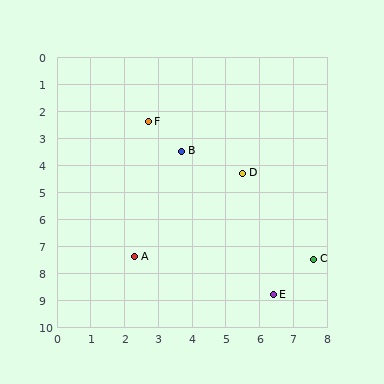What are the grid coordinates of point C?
Point C is at approximately (7.6, 7.5).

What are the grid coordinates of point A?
Point A is at approximately (2.3, 7.4).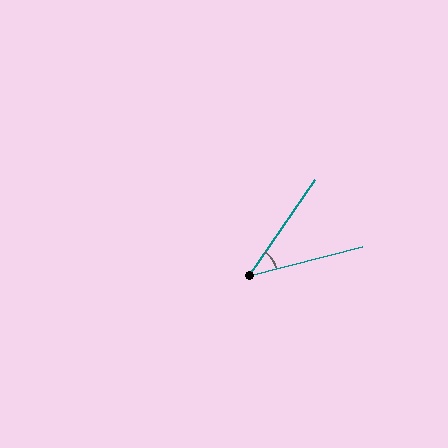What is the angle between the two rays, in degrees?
Approximately 41 degrees.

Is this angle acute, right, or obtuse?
It is acute.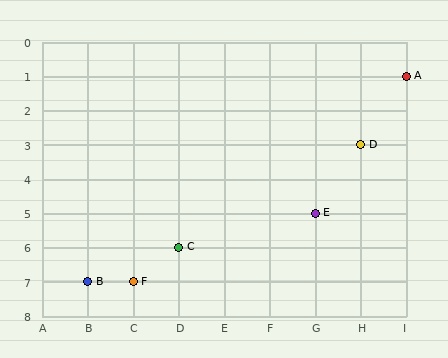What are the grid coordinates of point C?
Point C is at grid coordinates (D, 6).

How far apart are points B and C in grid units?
Points B and C are 2 columns and 1 row apart (about 2.2 grid units diagonally).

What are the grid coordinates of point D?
Point D is at grid coordinates (H, 3).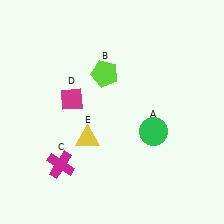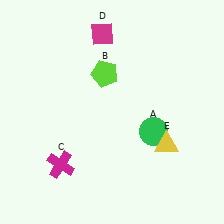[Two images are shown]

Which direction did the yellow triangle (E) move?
The yellow triangle (E) moved right.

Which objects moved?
The objects that moved are: the magenta diamond (D), the yellow triangle (E).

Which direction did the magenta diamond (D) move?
The magenta diamond (D) moved up.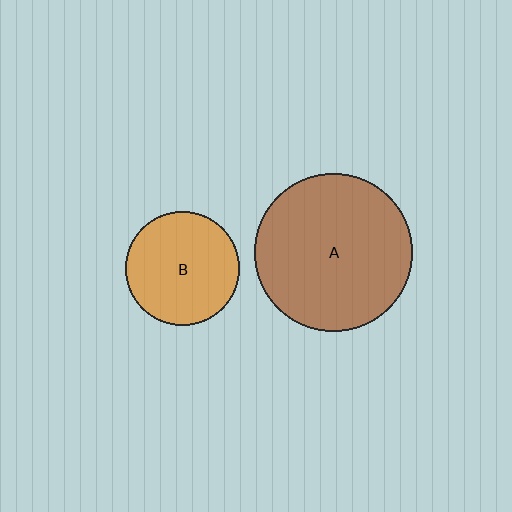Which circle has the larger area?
Circle A (brown).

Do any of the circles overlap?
No, none of the circles overlap.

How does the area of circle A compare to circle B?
Approximately 1.9 times.